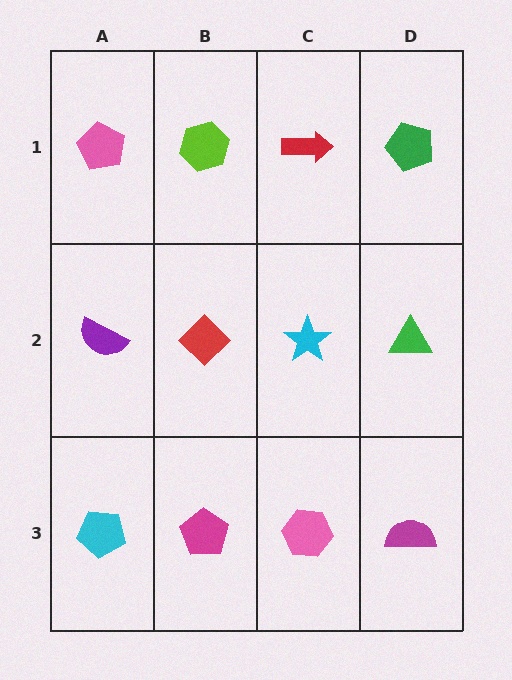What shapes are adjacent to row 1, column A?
A purple semicircle (row 2, column A), a lime hexagon (row 1, column B).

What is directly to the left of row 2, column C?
A red diamond.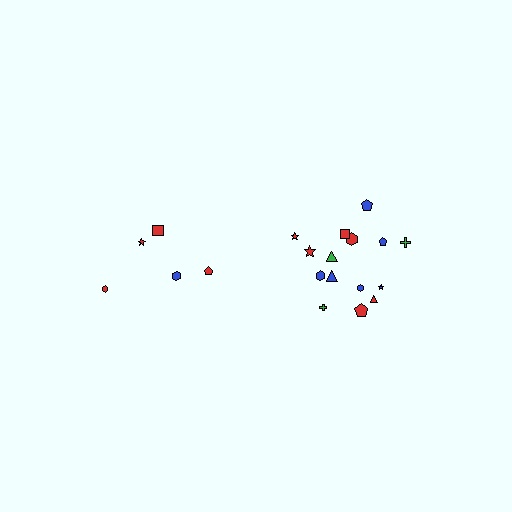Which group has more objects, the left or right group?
The right group.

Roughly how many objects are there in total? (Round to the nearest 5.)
Roughly 20 objects in total.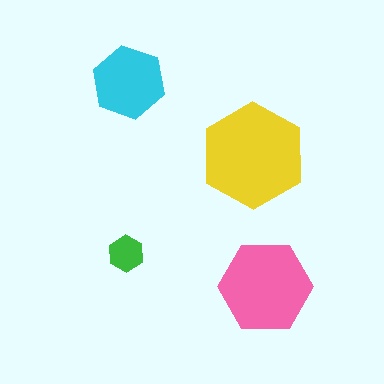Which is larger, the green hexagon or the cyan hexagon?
The cyan one.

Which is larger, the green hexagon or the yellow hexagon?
The yellow one.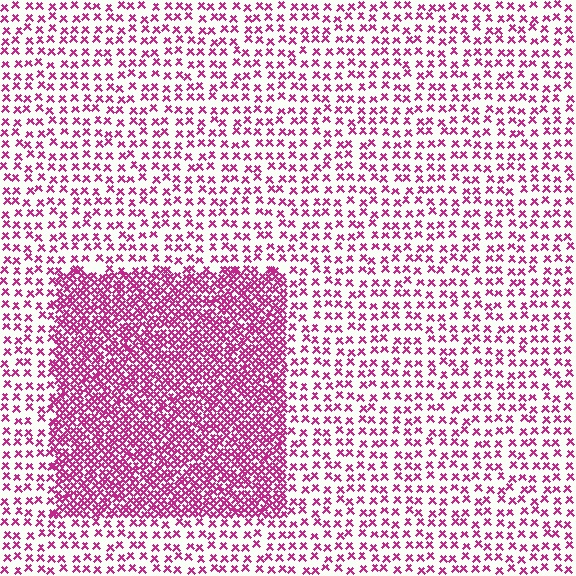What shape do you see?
I see a rectangle.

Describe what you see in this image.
The image contains small magenta elements arranged at two different densities. A rectangle-shaped region is visible where the elements are more densely packed than the surrounding area.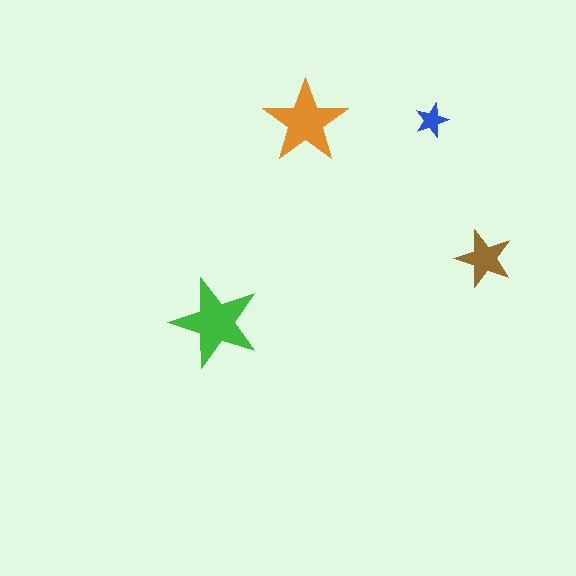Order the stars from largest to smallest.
the green one, the orange one, the brown one, the blue one.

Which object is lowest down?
The green star is bottommost.